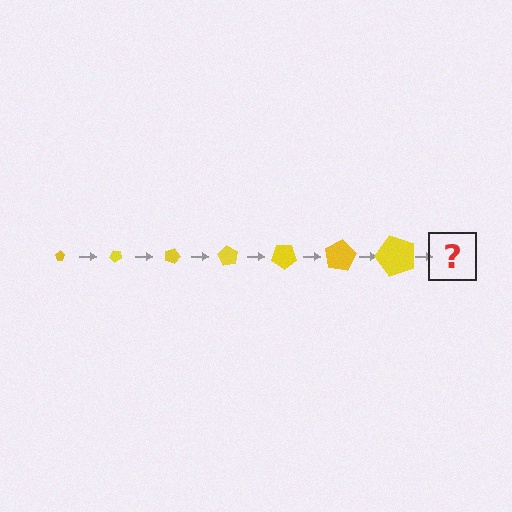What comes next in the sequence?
The next element should be a pentagon, larger than the previous one and rotated 315 degrees from the start.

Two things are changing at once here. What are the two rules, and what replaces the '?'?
The two rules are that the pentagon grows larger each step and it rotates 45 degrees each step. The '?' should be a pentagon, larger than the previous one and rotated 315 degrees from the start.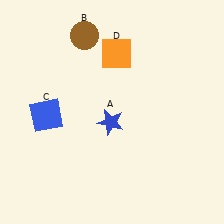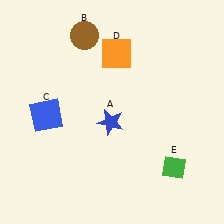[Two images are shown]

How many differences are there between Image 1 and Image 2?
There is 1 difference between the two images.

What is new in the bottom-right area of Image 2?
A green diamond (E) was added in the bottom-right area of Image 2.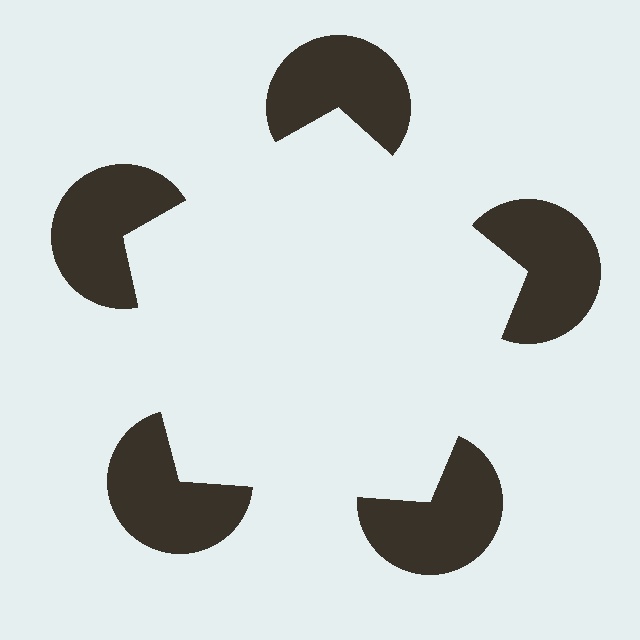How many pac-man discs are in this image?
There are 5 — one at each vertex of the illusory pentagon.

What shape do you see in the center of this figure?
An illusory pentagon — its edges are inferred from the aligned wedge cuts in the pac-man discs, not physically drawn.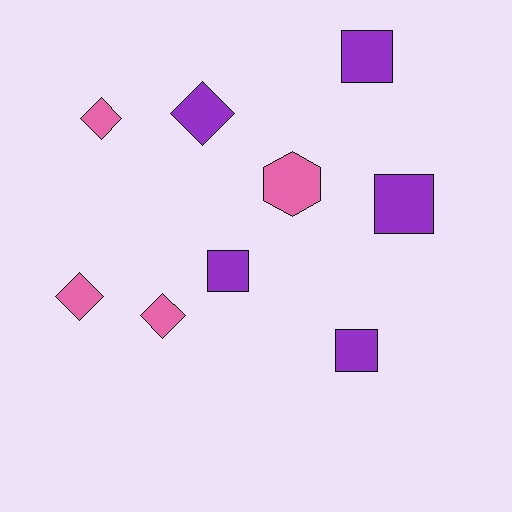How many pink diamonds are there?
There are 3 pink diamonds.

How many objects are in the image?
There are 9 objects.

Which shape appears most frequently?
Square, with 4 objects.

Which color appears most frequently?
Purple, with 5 objects.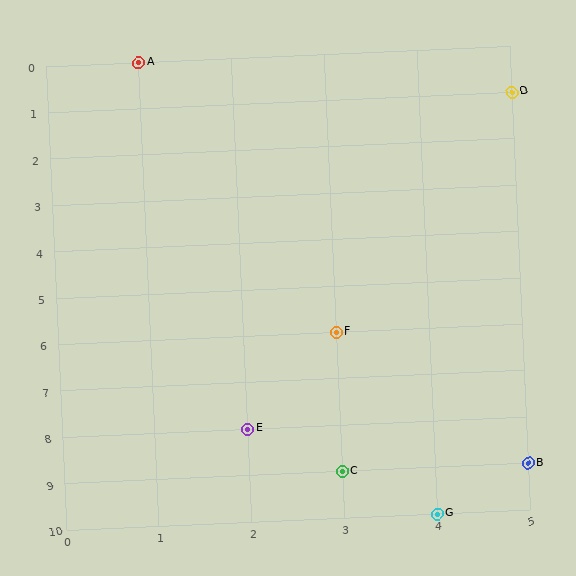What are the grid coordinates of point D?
Point D is at grid coordinates (5, 1).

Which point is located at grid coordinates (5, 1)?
Point D is at (5, 1).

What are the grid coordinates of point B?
Point B is at grid coordinates (5, 9).